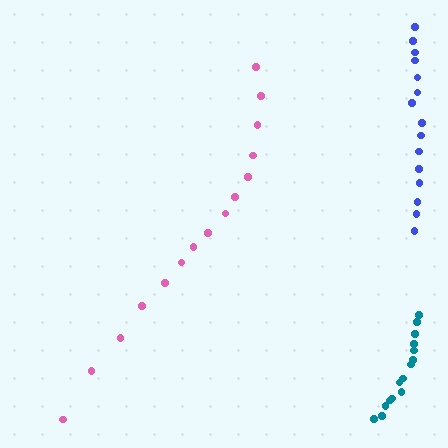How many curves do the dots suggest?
There are 3 distinct paths.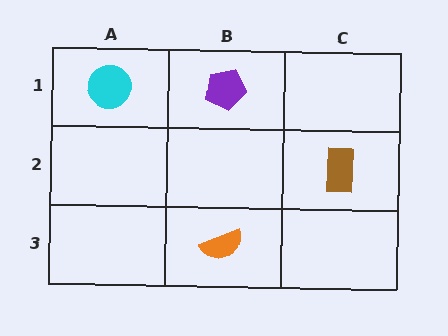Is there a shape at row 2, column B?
No, that cell is empty.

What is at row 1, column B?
A purple pentagon.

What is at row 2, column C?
A brown rectangle.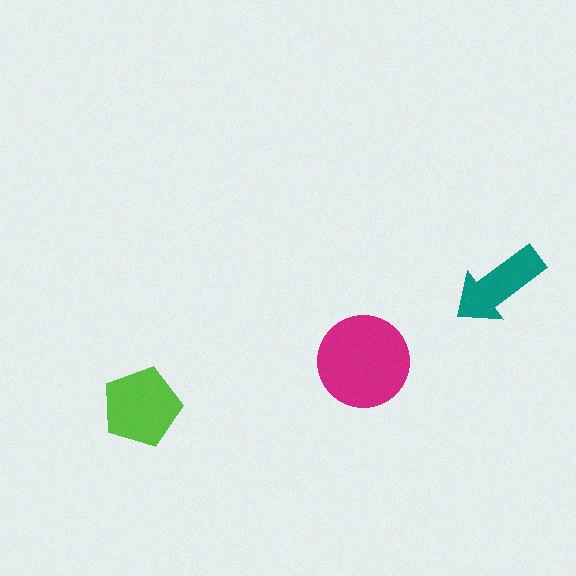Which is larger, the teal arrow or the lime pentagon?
The lime pentagon.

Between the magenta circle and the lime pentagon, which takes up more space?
The magenta circle.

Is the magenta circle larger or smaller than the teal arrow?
Larger.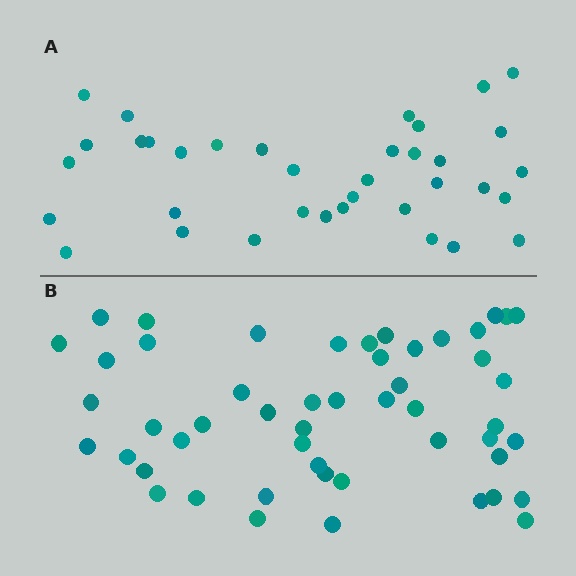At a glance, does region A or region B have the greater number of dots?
Region B (the bottom region) has more dots.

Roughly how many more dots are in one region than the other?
Region B has approximately 15 more dots than region A.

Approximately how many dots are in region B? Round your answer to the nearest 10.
About 50 dots. (The exact count is 51, which rounds to 50.)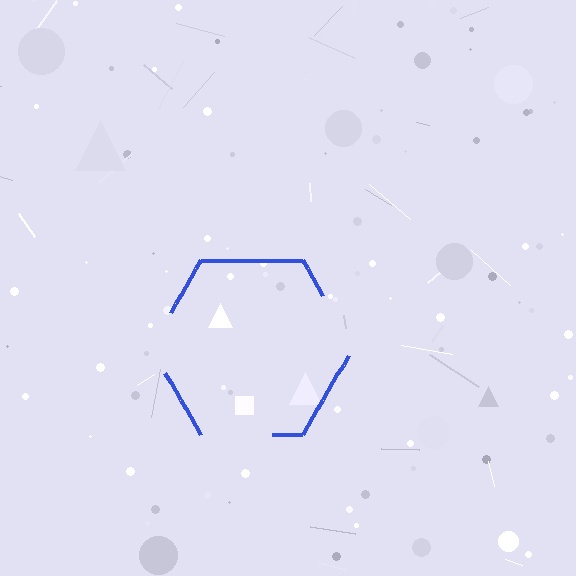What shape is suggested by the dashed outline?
The dashed outline suggests a hexagon.